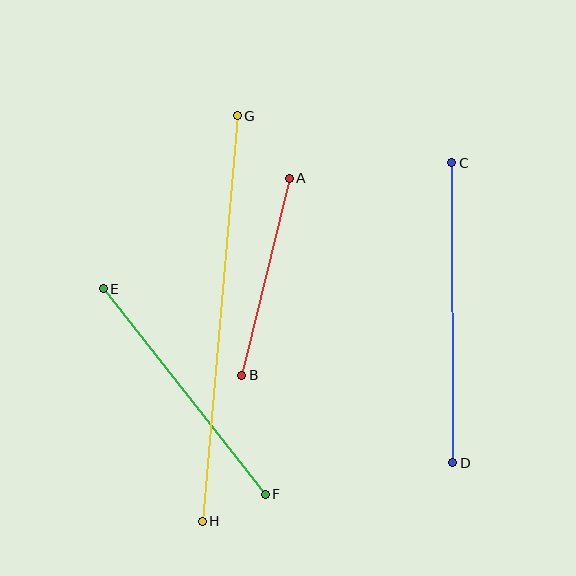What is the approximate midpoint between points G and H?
The midpoint is at approximately (220, 318) pixels.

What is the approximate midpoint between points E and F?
The midpoint is at approximately (184, 391) pixels.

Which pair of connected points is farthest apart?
Points G and H are farthest apart.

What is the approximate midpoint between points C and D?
The midpoint is at approximately (452, 313) pixels.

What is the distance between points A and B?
The distance is approximately 203 pixels.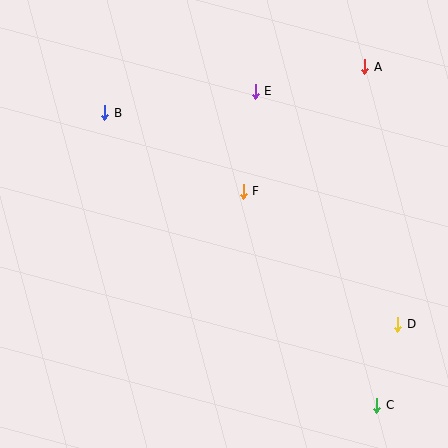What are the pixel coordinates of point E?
Point E is at (255, 92).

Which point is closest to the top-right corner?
Point A is closest to the top-right corner.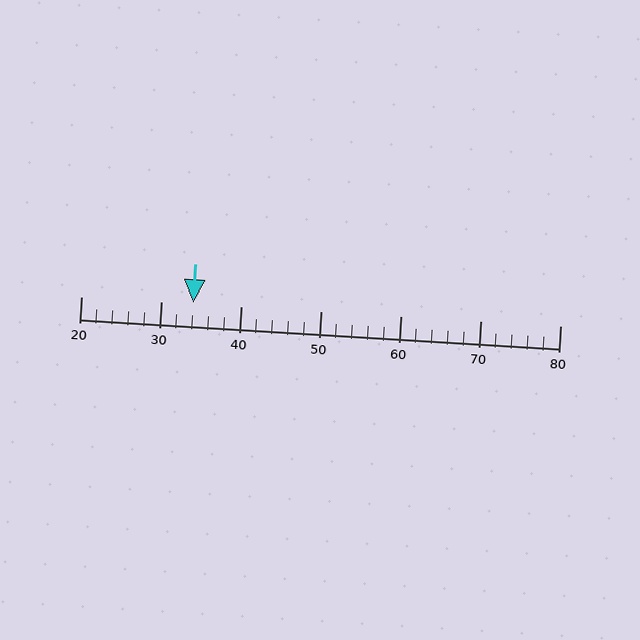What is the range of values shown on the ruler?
The ruler shows values from 20 to 80.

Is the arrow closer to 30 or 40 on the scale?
The arrow is closer to 30.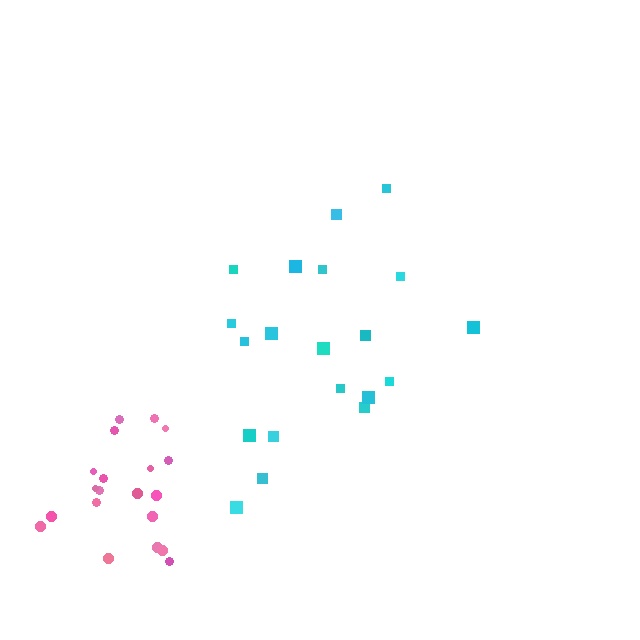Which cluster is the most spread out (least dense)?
Cyan.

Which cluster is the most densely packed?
Pink.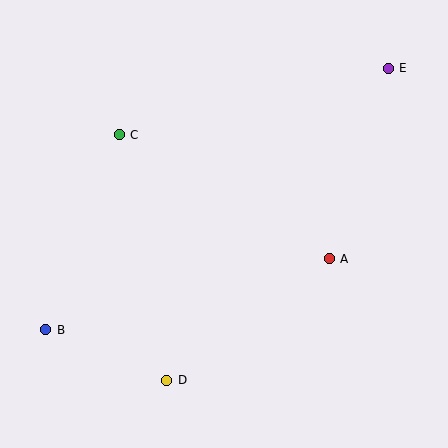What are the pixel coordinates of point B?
Point B is at (46, 330).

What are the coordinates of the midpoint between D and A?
The midpoint between D and A is at (248, 319).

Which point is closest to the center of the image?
Point A at (329, 259) is closest to the center.